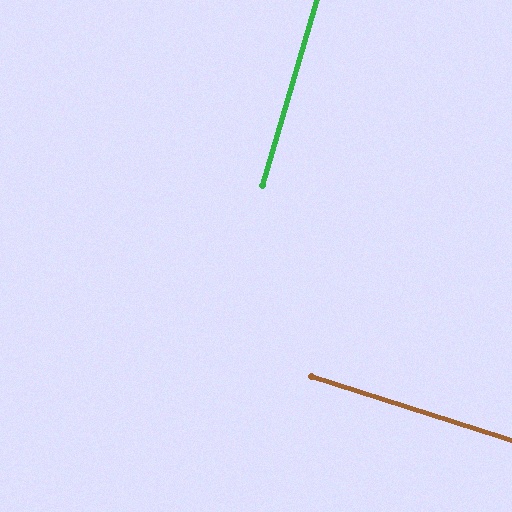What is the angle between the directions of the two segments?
Approximately 89 degrees.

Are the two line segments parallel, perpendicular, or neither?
Perpendicular — they meet at approximately 89°.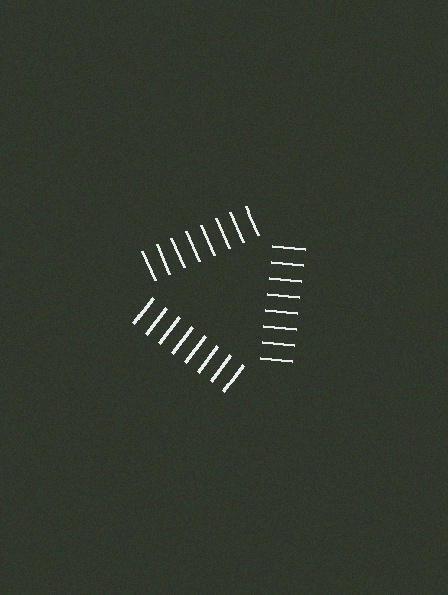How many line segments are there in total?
24 — 8 along each of the 3 edges.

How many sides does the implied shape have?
3 sides — the line-ends trace a triangle.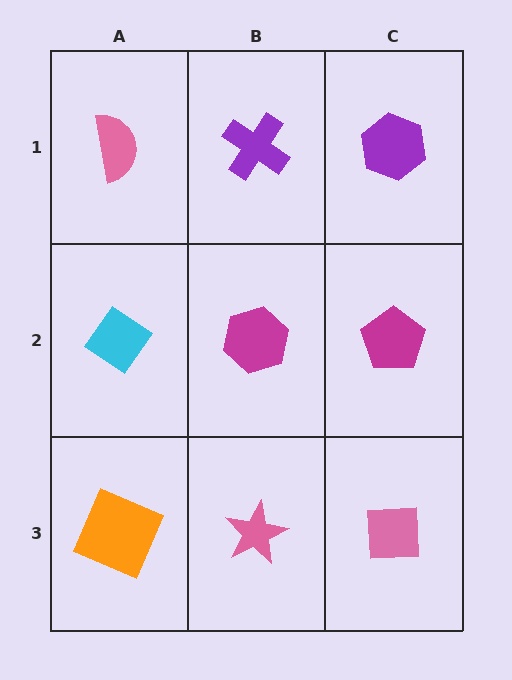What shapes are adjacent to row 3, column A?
A cyan diamond (row 2, column A), a pink star (row 3, column B).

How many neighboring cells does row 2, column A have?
3.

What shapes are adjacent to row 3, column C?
A magenta pentagon (row 2, column C), a pink star (row 3, column B).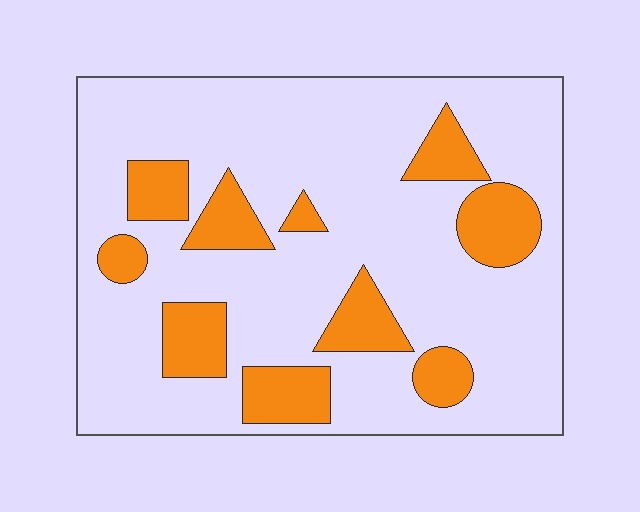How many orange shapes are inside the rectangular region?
10.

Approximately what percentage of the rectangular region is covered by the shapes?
Approximately 20%.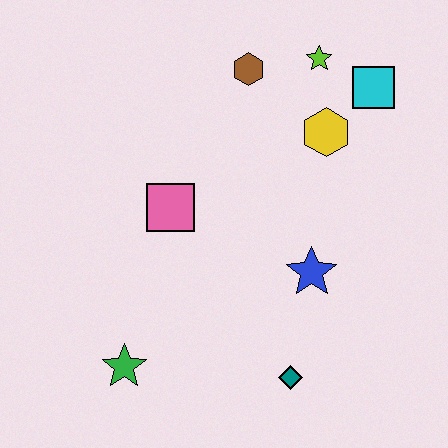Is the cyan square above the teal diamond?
Yes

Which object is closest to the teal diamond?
The blue star is closest to the teal diamond.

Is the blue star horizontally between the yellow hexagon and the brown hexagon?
Yes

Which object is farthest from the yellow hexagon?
The green star is farthest from the yellow hexagon.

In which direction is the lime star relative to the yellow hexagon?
The lime star is above the yellow hexagon.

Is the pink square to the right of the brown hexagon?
No